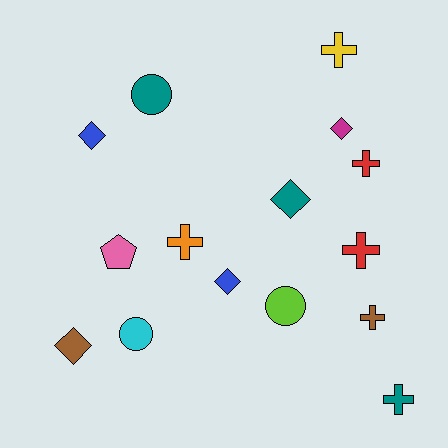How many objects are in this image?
There are 15 objects.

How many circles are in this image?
There are 3 circles.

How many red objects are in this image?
There are 2 red objects.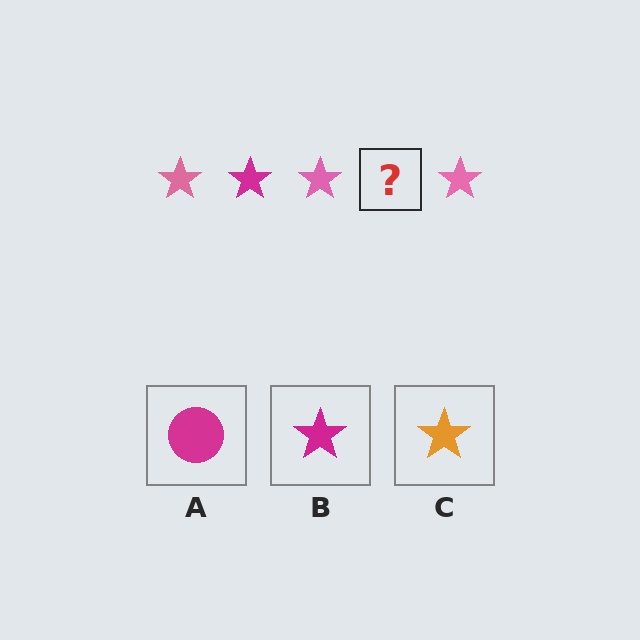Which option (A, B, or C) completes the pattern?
B.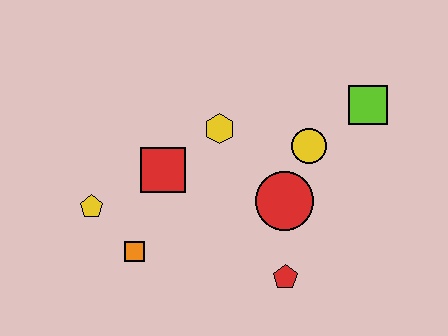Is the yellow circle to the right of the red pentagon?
Yes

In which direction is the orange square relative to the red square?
The orange square is below the red square.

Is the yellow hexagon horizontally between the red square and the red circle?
Yes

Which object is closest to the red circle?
The yellow circle is closest to the red circle.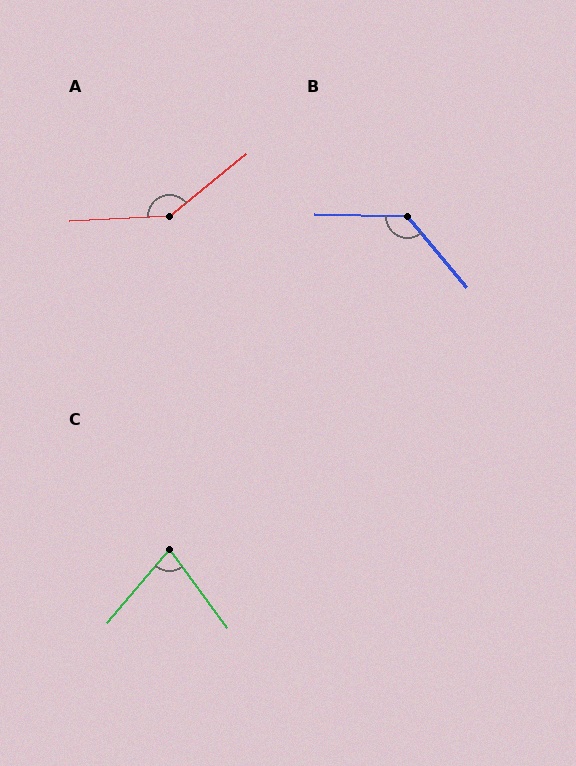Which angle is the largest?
A, at approximately 144 degrees.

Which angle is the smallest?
C, at approximately 76 degrees.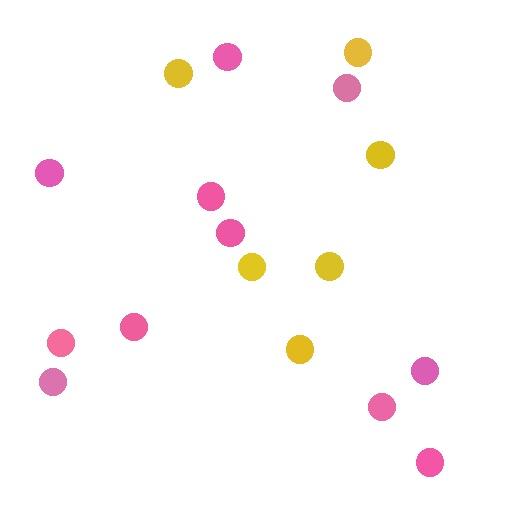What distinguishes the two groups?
There are 2 groups: one group of yellow circles (6) and one group of pink circles (11).